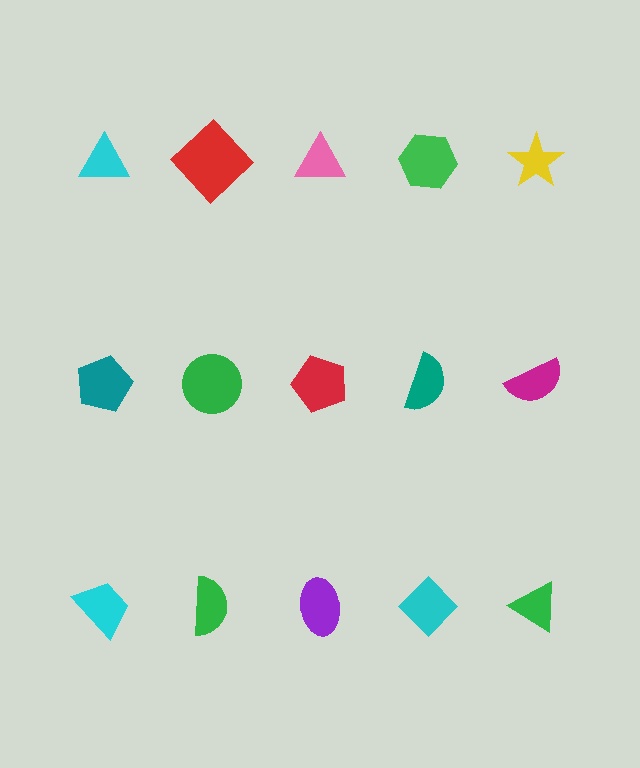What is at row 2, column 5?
A magenta semicircle.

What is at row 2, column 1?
A teal pentagon.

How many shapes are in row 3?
5 shapes.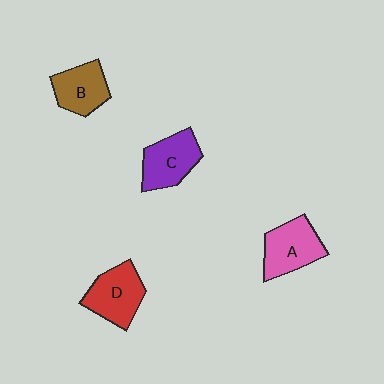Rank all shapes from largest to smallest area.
From largest to smallest: D (red), A (pink), C (purple), B (brown).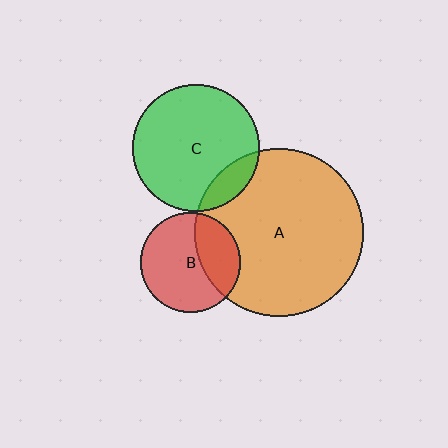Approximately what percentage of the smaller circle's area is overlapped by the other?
Approximately 35%.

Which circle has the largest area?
Circle A (orange).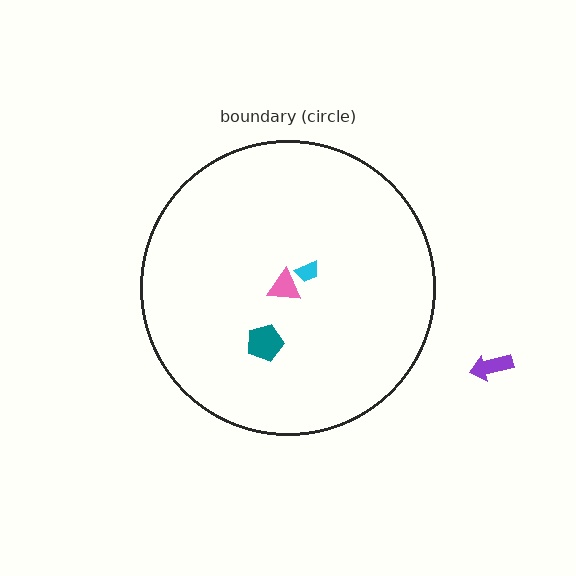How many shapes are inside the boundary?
3 inside, 1 outside.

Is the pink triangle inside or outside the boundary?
Inside.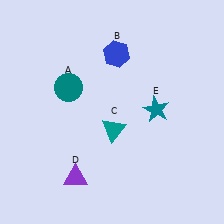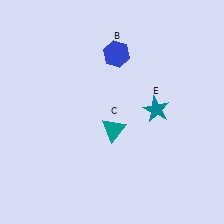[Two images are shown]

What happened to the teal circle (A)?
The teal circle (A) was removed in Image 2. It was in the top-left area of Image 1.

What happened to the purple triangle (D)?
The purple triangle (D) was removed in Image 2. It was in the bottom-left area of Image 1.